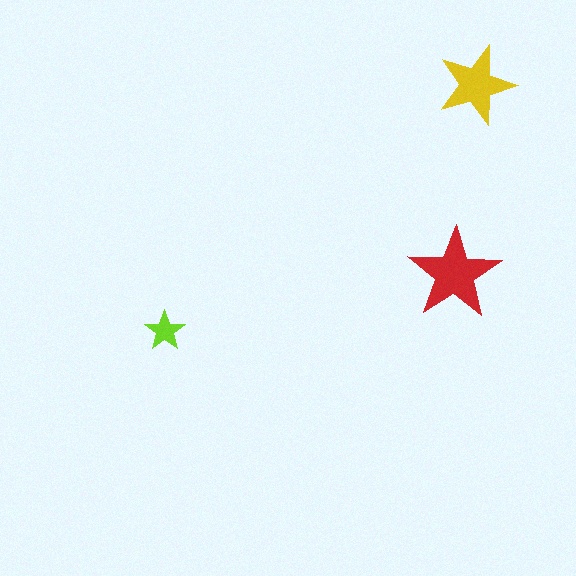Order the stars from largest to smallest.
the red one, the yellow one, the lime one.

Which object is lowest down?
The lime star is bottommost.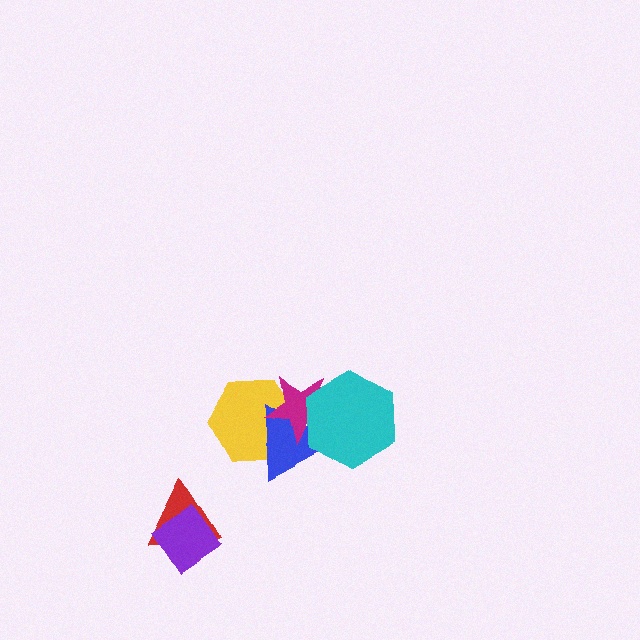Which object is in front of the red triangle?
The purple diamond is in front of the red triangle.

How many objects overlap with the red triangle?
1 object overlaps with the red triangle.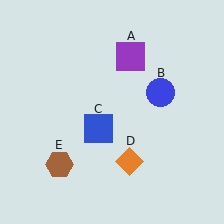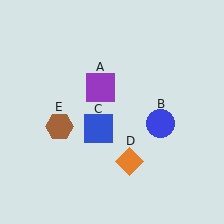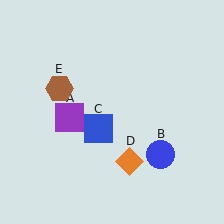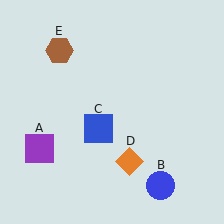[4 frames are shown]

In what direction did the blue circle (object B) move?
The blue circle (object B) moved down.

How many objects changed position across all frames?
3 objects changed position: purple square (object A), blue circle (object B), brown hexagon (object E).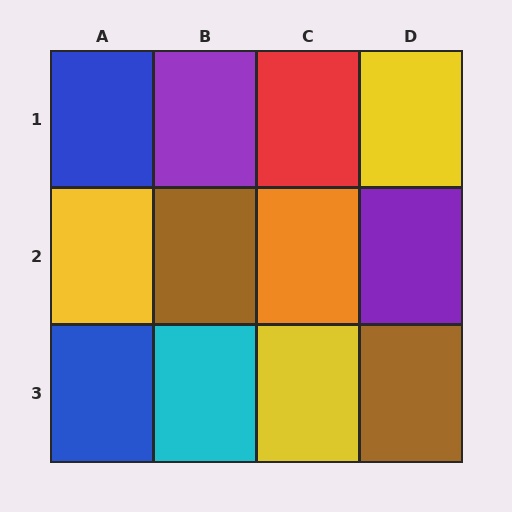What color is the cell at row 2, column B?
Brown.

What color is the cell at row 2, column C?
Orange.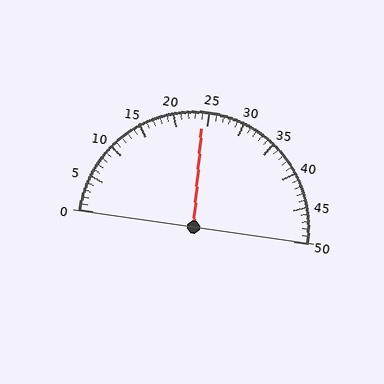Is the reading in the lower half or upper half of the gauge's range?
The reading is in the lower half of the range (0 to 50).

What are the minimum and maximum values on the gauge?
The gauge ranges from 0 to 50.